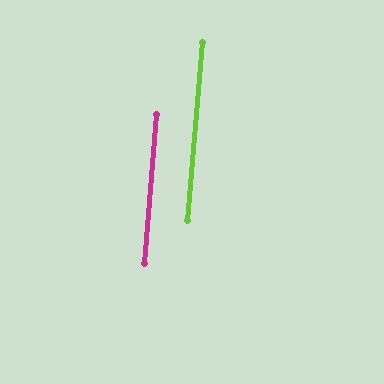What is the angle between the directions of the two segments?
Approximately 0 degrees.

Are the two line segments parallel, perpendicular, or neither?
Parallel — their directions differ by only 0.3°.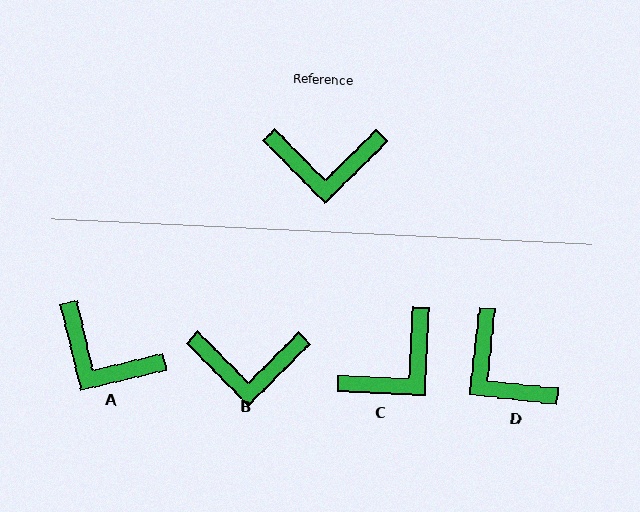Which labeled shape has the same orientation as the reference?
B.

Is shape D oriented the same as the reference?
No, it is off by about 51 degrees.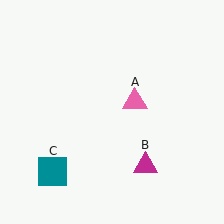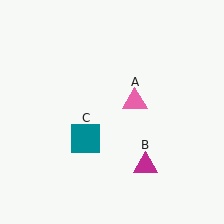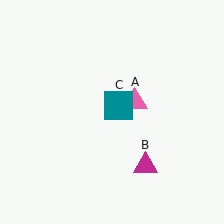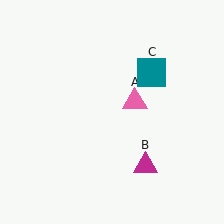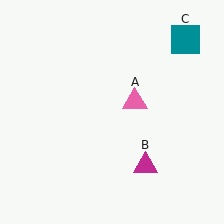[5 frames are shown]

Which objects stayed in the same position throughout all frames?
Pink triangle (object A) and magenta triangle (object B) remained stationary.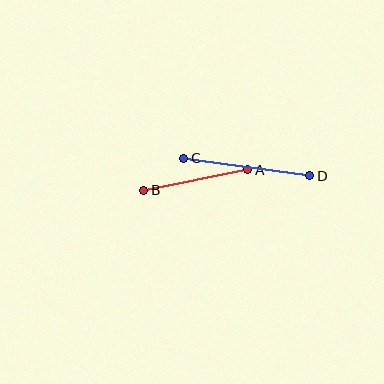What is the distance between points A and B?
The distance is approximately 106 pixels.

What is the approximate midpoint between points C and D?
The midpoint is at approximately (247, 167) pixels.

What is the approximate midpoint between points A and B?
The midpoint is at approximately (196, 180) pixels.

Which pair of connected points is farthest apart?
Points C and D are farthest apart.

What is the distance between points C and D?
The distance is approximately 128 pixels.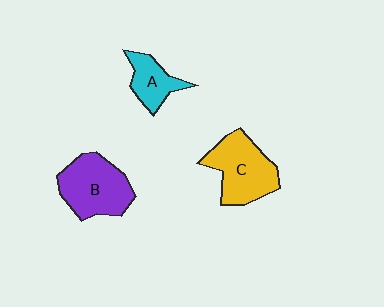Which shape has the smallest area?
Shape A (cyan).